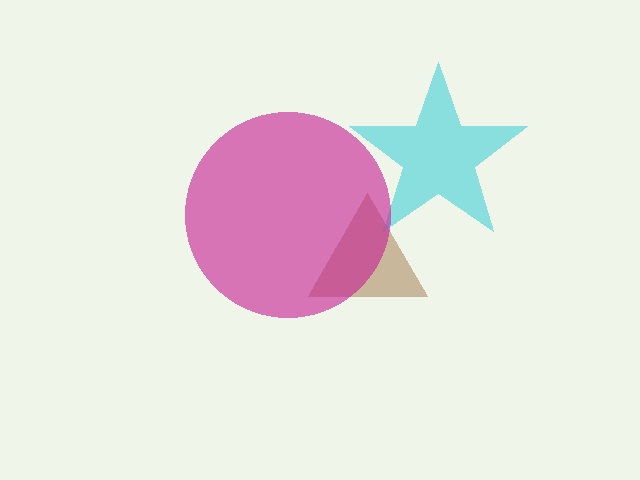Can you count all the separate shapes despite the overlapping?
Yes, there are 3 separate shapes.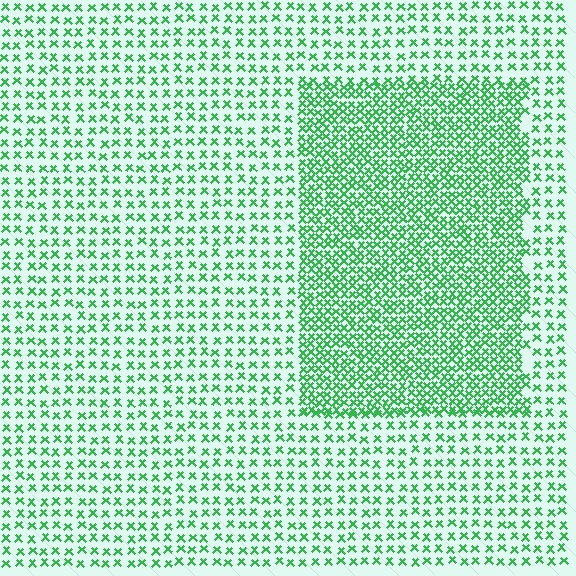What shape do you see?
I see a rectangle.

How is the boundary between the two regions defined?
The boundary is defined by a change in element density (approximately 2.2x ratio). All elements are the same color, size, and shape.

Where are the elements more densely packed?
The elements are more densely packed inside the rectangle boundary.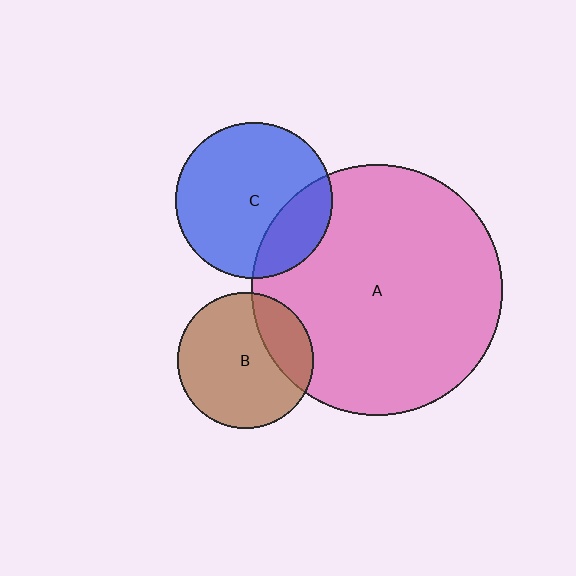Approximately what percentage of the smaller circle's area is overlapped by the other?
Approximately 25%.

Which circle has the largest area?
Circle A (pink).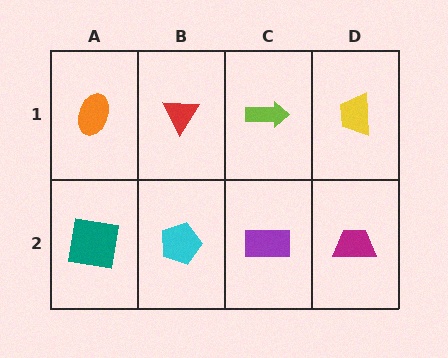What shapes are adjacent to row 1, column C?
A purple rectangle (row 2, column C), a red triangle (row 1, column B), a yellow trapezoid (row 1, column D).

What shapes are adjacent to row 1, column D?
A magenta trapezoid (row 2, column D), a lime arrow (row 1, column C).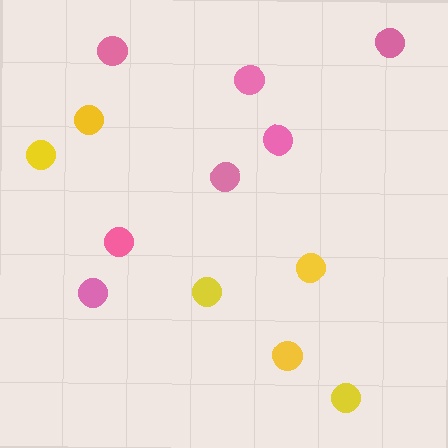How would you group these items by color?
There are 2 groups: one group of yellow circles (6) and one group of pink circles (7).